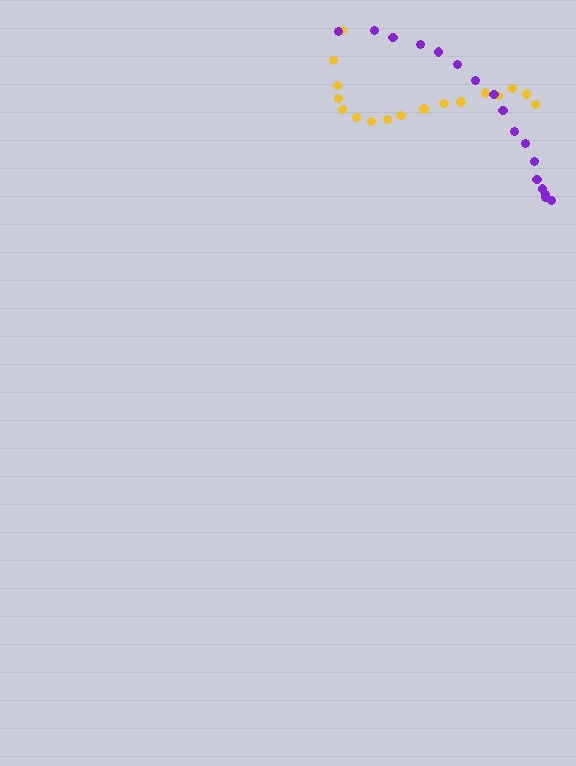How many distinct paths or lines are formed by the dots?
There are 2 distinct paths.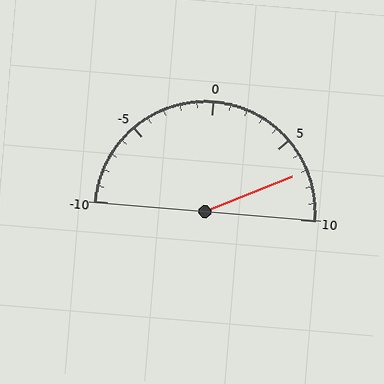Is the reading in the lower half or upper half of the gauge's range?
The reading is in the upper half of the range (-10 to 10).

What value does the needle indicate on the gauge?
The needle indicates approximately 7.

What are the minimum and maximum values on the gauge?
The gauge ranges from -10 to 10.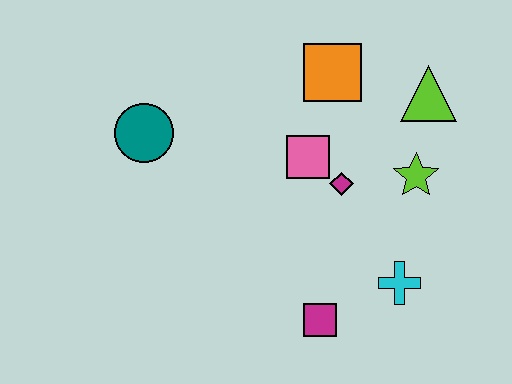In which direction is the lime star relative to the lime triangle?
The lime star is below the lime triangle.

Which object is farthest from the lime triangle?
The teal circle is farthest from the lime triangle.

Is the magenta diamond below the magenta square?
No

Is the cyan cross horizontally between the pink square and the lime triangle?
Yes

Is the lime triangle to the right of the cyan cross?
Yes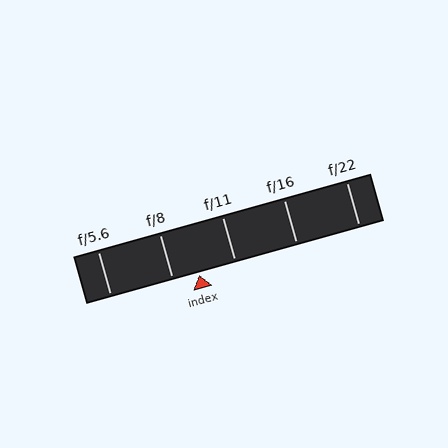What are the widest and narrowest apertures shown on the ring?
The widest aperture shown is f/5.6 and the narrowest is f/22.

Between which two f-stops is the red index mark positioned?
The index mark is between f/8 and f/11.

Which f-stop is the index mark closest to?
The index mark is closest to f/8.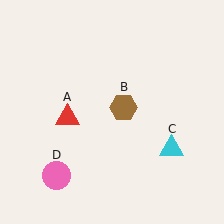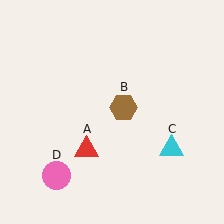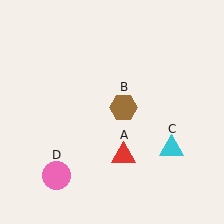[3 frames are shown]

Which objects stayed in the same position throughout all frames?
Brown hexagon (object B) and cyan triangle (object C) and pink circle (object D) remained stationary.